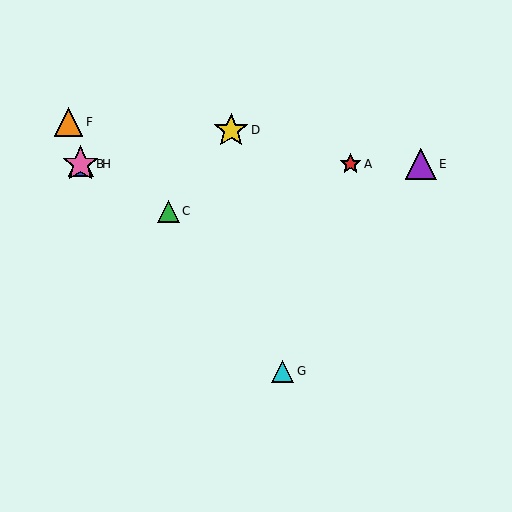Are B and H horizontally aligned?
Yes, both are at y≈164.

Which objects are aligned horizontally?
Objects A, B, E, H are aligned horizontally.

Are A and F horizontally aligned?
No, A is at y≈164 and F is at y≈122.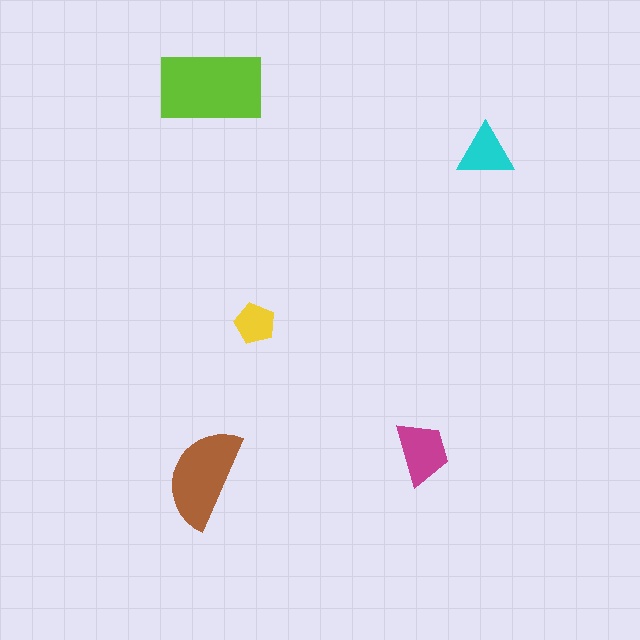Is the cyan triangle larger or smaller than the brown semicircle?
Smaller.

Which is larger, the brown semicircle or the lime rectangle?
The lime rectangle.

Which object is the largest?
The lime rectangle.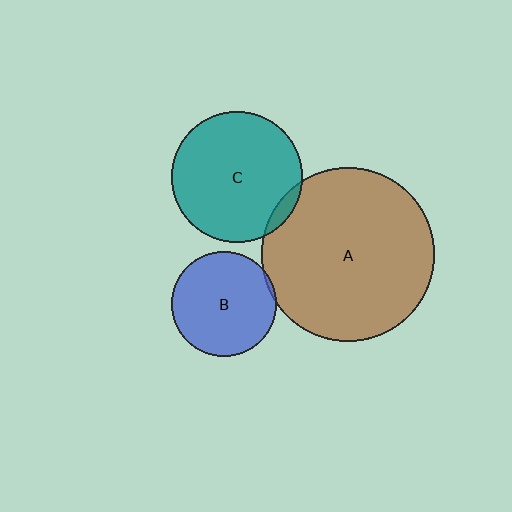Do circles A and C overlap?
Yes.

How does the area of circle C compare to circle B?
Approximately 1.6 times.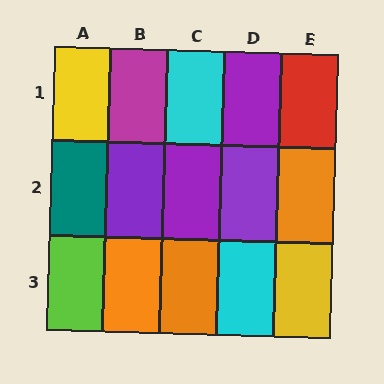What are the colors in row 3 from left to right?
Lime, orange, orange, cyan, yellow.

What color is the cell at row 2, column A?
Teal.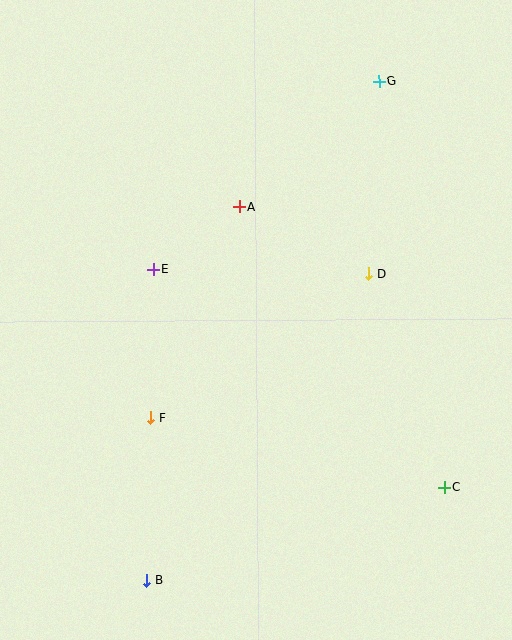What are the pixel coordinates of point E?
Point E is at (153, 269).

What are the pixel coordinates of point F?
Point F is at (150, 417).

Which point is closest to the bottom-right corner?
Point C is closest to the bottom-right corner.